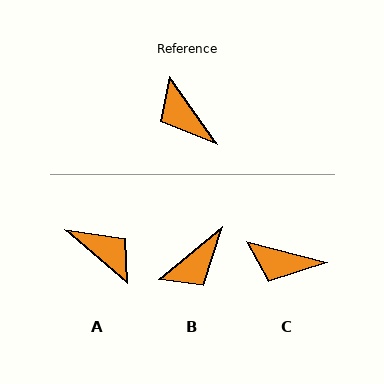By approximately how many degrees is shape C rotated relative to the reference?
Approximately 40 degrees counter-clockwise.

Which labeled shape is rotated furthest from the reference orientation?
A, about 166 degrees away.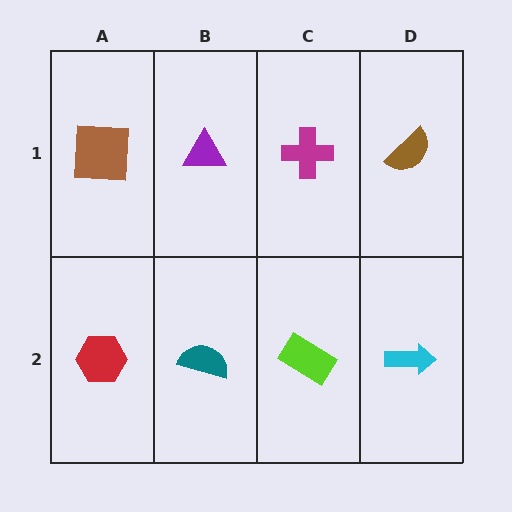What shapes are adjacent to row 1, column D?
A cyan arrow (row 2, column D), a magenta cross (row 1, column C).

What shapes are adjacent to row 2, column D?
A brown semicircle (row 1, column D), a lime rectangle (row 2, column C).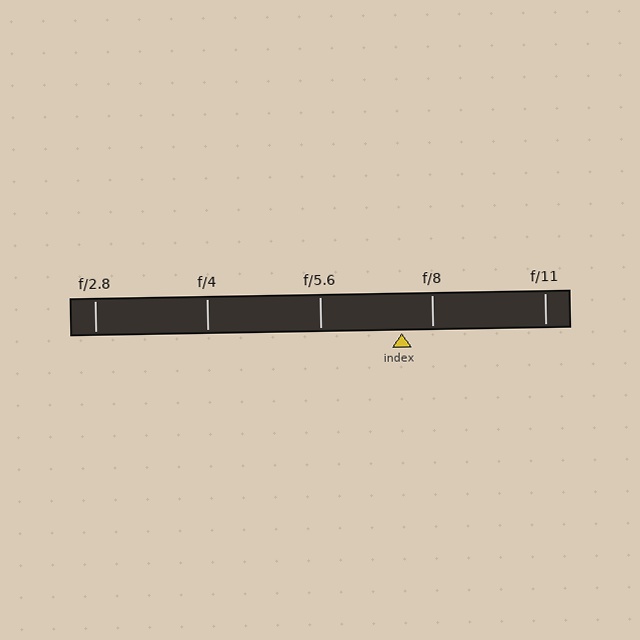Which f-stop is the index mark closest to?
The index mark is closest to f/8.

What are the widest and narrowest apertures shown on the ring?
The widest aperture shown is f/2.8 and the narrowest is f/11.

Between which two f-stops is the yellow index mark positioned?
The index mark is between f/5.6 and f/8.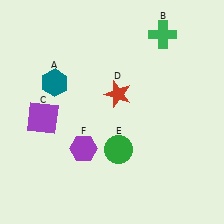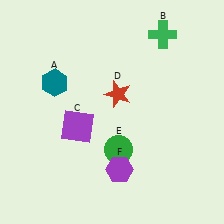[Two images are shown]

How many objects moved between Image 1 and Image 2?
2 objects moved between the two images.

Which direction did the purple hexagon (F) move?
The purple hexagon (F) moved right.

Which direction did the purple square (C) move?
The purple square (C) moved right.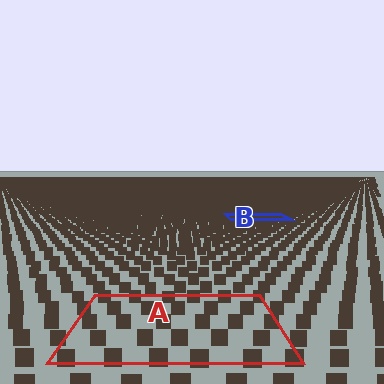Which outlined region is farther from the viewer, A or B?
Region B is farther from the viewer — the texture elements inside it appear smaller and more densely packed.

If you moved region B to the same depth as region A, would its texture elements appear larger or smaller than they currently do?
They would appear larger. At a closer depth, the same texture elements are projected at a bigger on-screen size.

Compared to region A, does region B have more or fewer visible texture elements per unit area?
Region B has more texture elements per unit area — they are packed more densely because it is farther away.